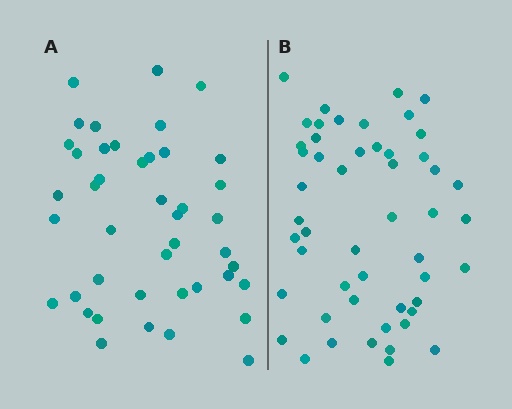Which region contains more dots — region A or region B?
Region B (the right region) has more dots.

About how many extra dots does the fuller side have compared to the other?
Region B has roughly 8 or so more dots than region A.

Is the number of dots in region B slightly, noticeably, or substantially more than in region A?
Region B has only slightly more — the two regions are fairly close. The ratio is roughly 1.2 to 1.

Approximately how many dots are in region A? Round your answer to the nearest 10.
About 40 dots. (The exact count is 43, which rounds to 40.)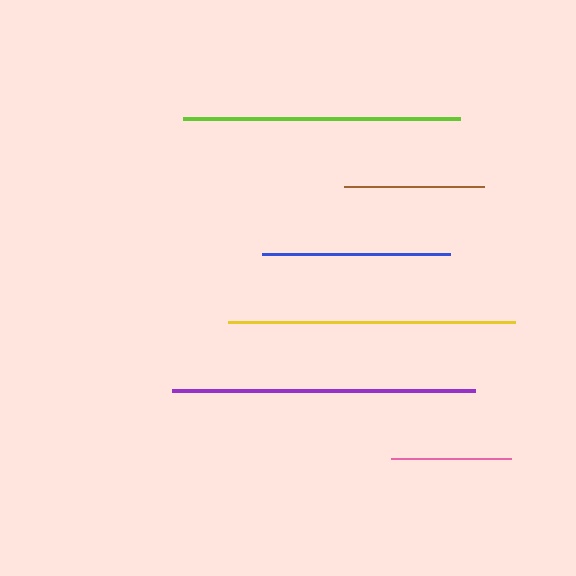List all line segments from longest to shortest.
From longest to shortest: purple, yellow, lime, blue, brown, pink.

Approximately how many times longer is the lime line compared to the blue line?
The lime line is approximately 1.5 times the length of the blue line.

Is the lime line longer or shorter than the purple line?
The purple line is longer than the lime line.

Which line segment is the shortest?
The pink line is the shortest at approximately 120 pixels.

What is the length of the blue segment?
The blue segment is approximately 188 pixels long.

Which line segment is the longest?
The purple line is the longest at approximately 303 pixels.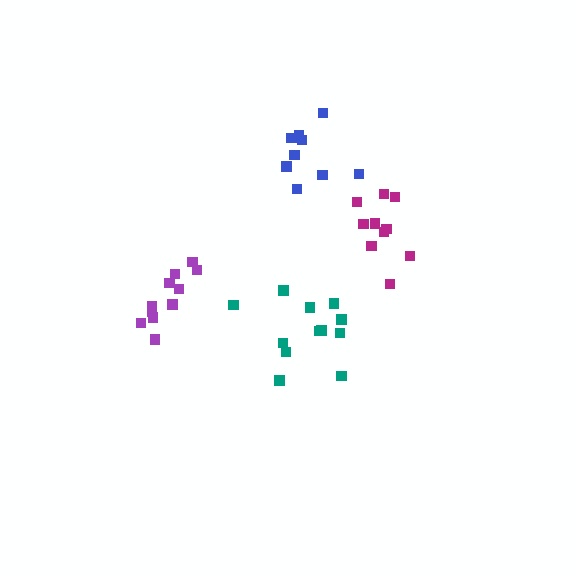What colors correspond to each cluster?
The clusters are colored: blue, teal, purple, magenta.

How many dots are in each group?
Group 1: 9 dots, Group 2: 12 dots, Group 3: 11 dots, Group 4: 10 dots (42 total).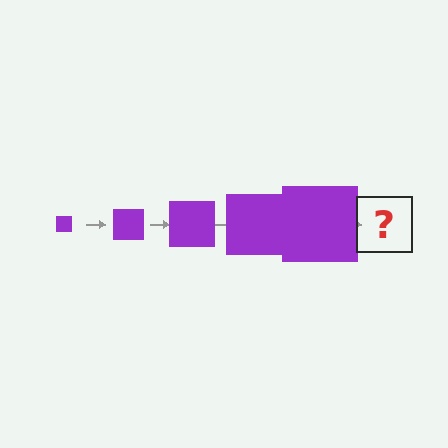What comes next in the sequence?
The next element should be a purple square, larger than the previous one.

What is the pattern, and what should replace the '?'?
The pattern is that the square gets progressively larger each step. The '?' should be a purple square, larger than the previous one.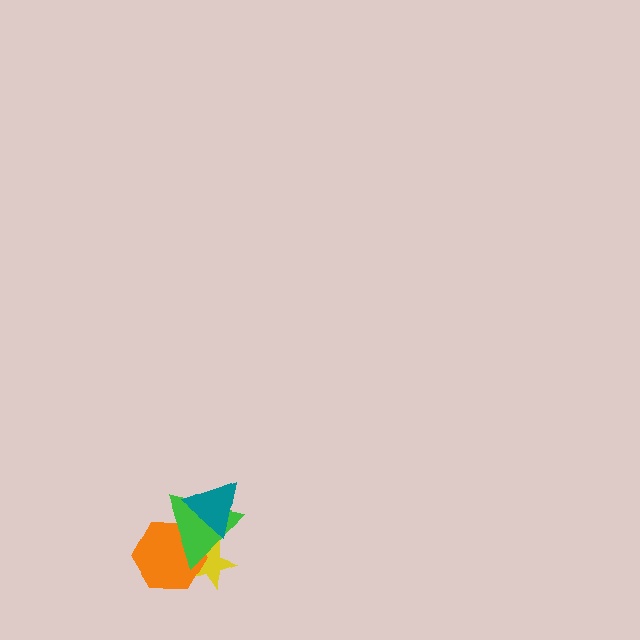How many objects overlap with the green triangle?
3 objects overlap with the green triangle.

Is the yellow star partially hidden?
Yes, it is partially covered by another shape.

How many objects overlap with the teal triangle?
1 object overlaps with the teal triangle.